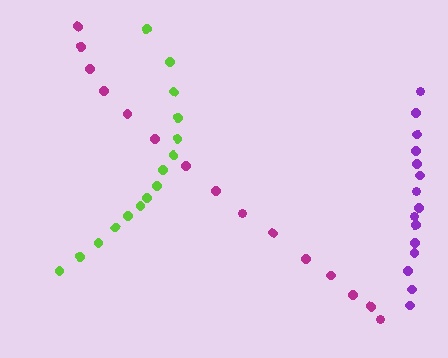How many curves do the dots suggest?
There are 3 distinct paths.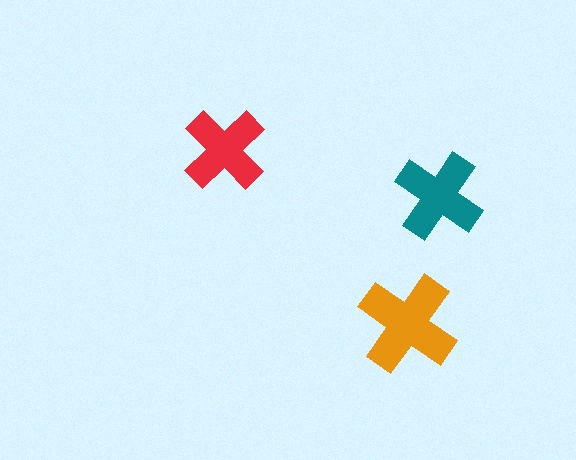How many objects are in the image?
There are 3 objects in the image.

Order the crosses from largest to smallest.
the orange one, the teal one, the red one.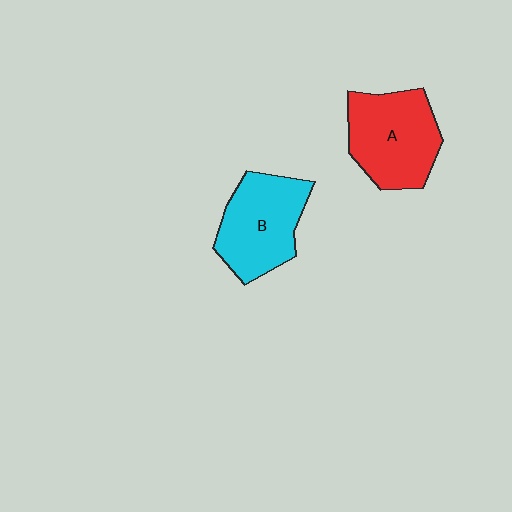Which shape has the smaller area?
Shape B (cyan).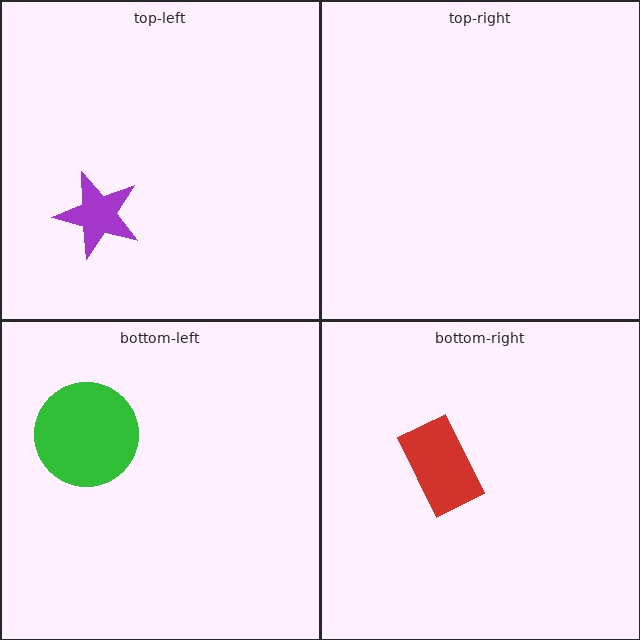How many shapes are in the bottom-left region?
1.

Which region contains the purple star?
The top-left region.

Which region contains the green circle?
The bottom-left region.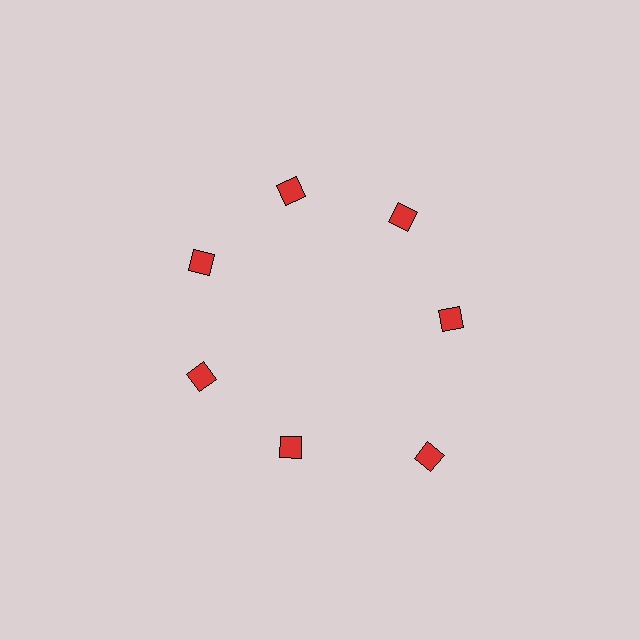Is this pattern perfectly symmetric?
No. The 7 red diamonds are arranged in a ring, but one element near the 5 o'clock position is pushed outward from the center, breaking the 7-fold rotational symmetry.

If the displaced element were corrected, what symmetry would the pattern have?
It would have 7-fold rotational symmetry — the pattern would map onto itself every 51 degrees.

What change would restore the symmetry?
The symmetry would be restored by moving it inward, back onto the ring so that all 7 diamonds sit at equal angles and equal distance from the center.